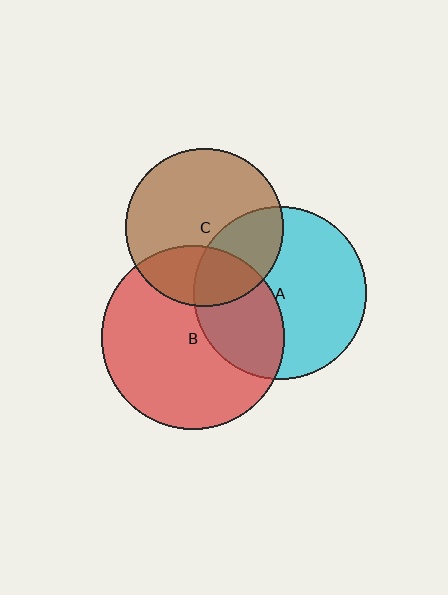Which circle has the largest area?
Circle B (red).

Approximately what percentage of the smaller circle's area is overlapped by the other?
Approximately 30%.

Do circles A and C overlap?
Yes.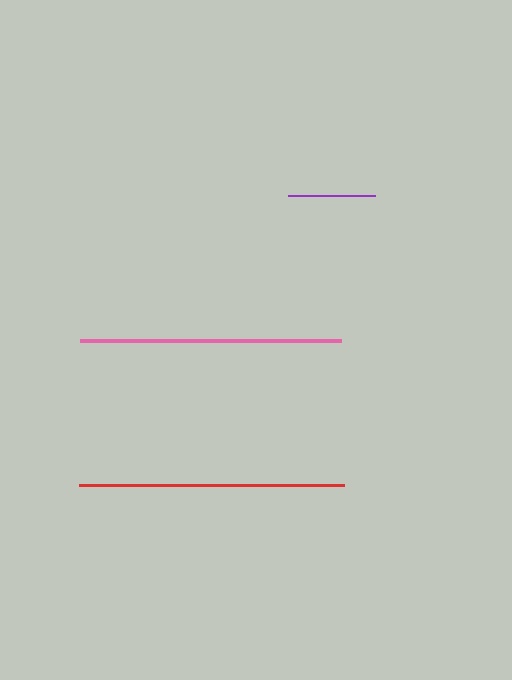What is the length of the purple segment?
The purple segment is approximately 86 pixels long.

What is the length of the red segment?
The red segment is approximately 265 pixels long.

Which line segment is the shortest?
The purple line is the shortest at approximately 86 pixels.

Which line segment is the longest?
The red line is the longest at approximately 265 pixels.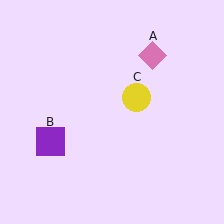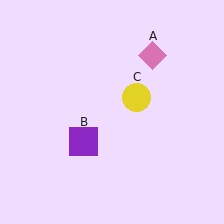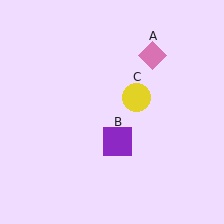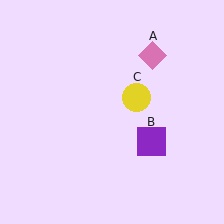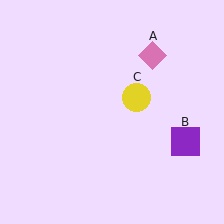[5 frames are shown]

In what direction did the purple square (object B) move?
The purple square (object B) moved right.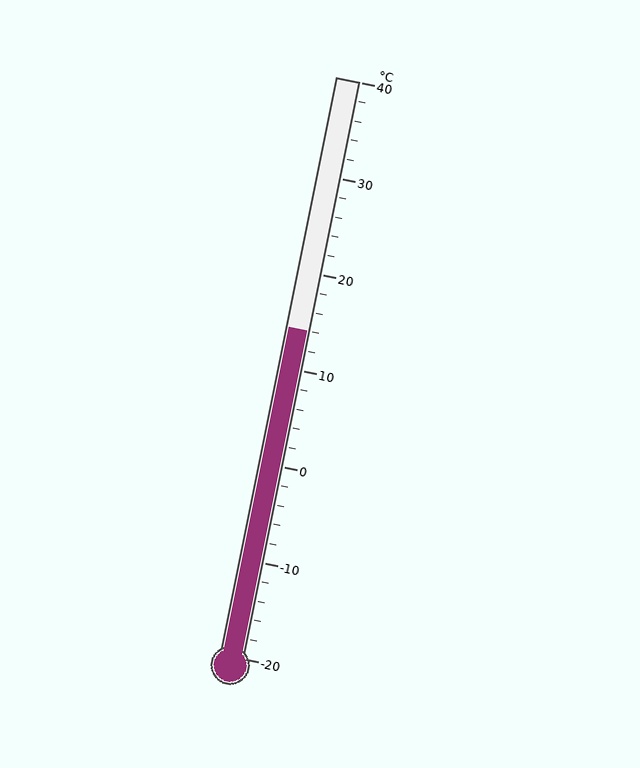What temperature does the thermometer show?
The thermometer shows approximately 14°C.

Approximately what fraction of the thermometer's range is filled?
The thermometer is filled to approximately 55% of its range.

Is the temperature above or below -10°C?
The temperature is above -10°C.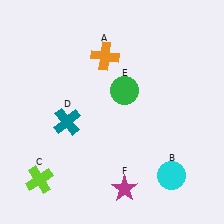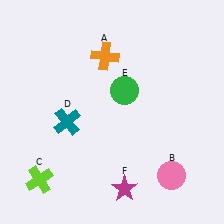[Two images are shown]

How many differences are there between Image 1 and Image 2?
There is 1 difference between the two images.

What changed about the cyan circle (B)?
In Image 1, B is cyan. In Image 2, it changed to pink.